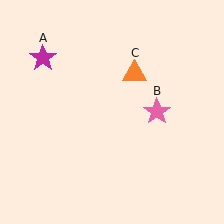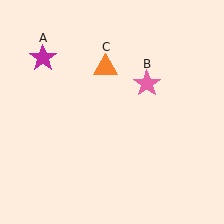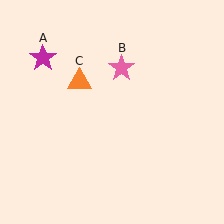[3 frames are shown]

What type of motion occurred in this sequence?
The pink star (object B), orange triangle (object C) rotated counterclockwise around the center of the scene.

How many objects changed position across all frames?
2 objects changed position: pink star (object B), orange triangle (object C).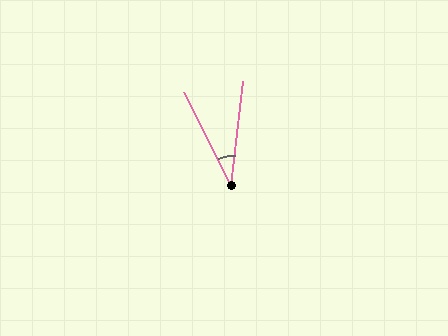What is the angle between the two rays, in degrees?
Approximately 33 degrees.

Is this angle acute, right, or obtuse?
It is acute.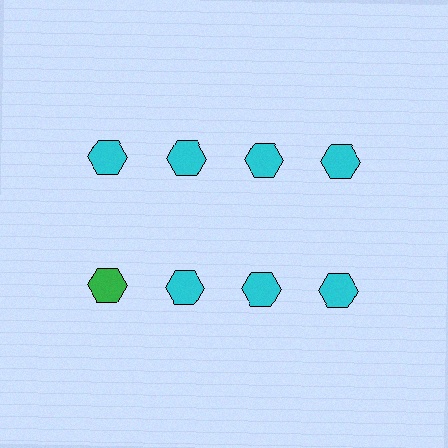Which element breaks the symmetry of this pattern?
The green hexagon in the second row, leftmost column breaks the symmetry. All other shapes are cyan hexagons.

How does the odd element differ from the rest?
It has a different color: green instead of cyan.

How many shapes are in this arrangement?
There are 8 shapes arranged in a grid pattern.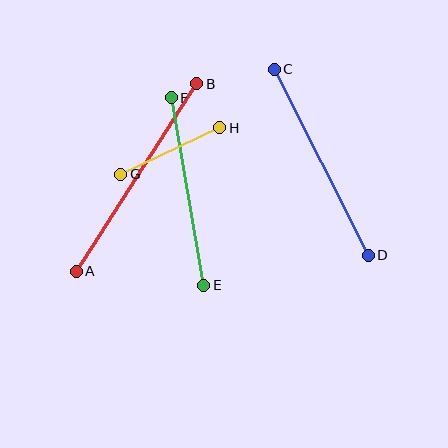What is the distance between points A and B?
The distance is approximately 223 pixels.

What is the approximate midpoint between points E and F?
The midpoint is at approximately (187, 191) pixels.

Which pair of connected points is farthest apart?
Points A and B are farthest apart.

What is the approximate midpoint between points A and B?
The midpoint is at approximately (137, 177) pixels.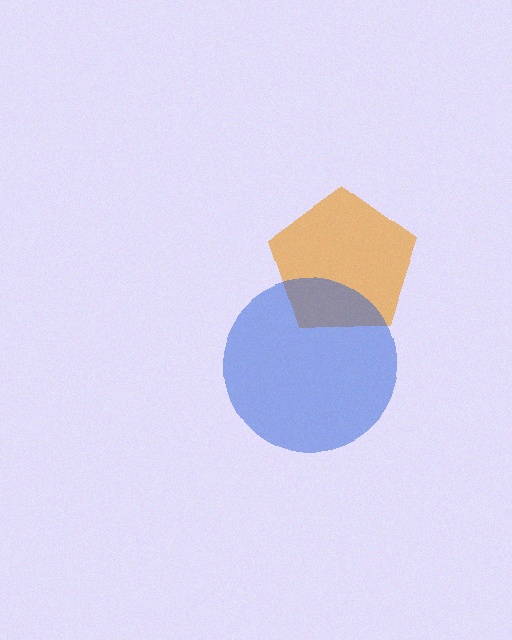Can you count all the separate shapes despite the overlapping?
Yes, there are 2 separate shapes.